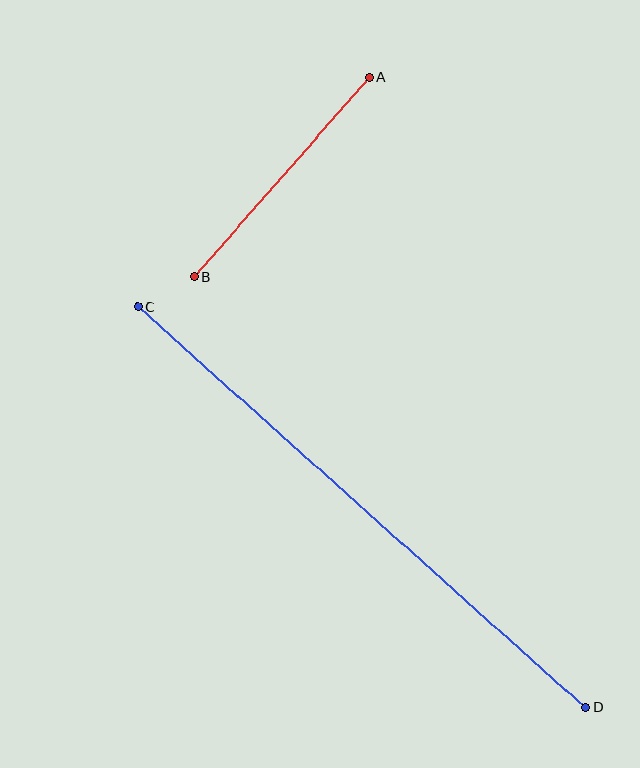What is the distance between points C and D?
The distance is approximately 601 pixels.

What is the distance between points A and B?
The distance is approximately 265 pixels.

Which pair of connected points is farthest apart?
Points C and D are farthest apart.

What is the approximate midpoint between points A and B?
The midpoint is at approximately (282, 177) pixels.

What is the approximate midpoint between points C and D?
The midpoint is at approximately (362, 507) pixels.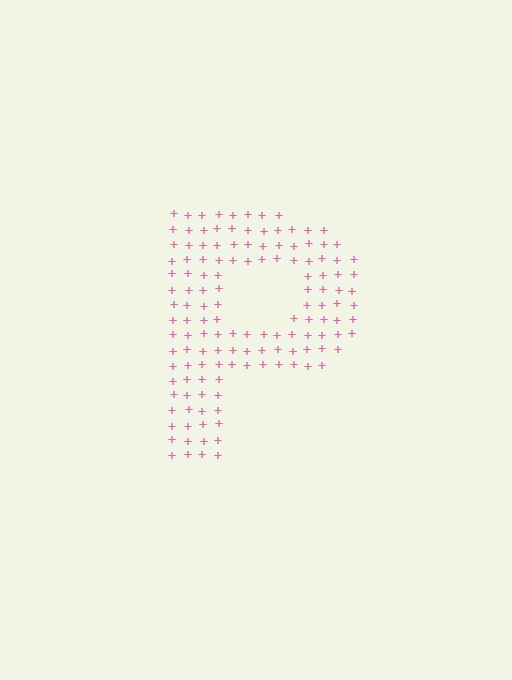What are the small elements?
The small elements are plus signs.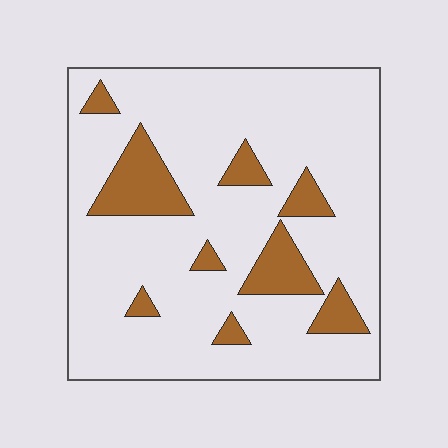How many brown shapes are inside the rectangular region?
9.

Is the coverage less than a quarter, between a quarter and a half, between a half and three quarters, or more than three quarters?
Less than a quarter.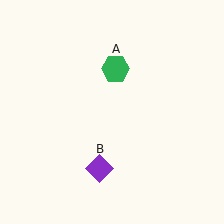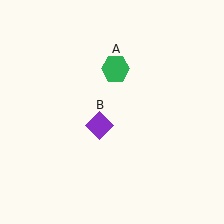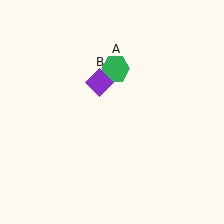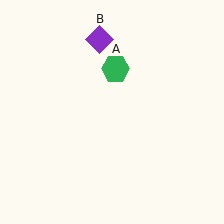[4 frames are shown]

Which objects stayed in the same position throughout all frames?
Green hexagon (object A) remained stationary.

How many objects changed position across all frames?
1 object changed position: purple diamond (object B).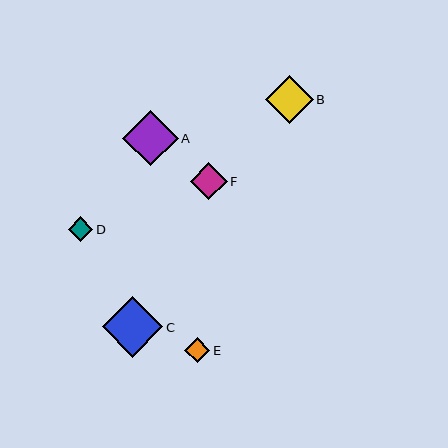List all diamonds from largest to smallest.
From largest to smallest: C, A, B, F, E, D.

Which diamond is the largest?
Diamond C is the largest with a size of approximately 60 pixels.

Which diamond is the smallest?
Diamond D is the smallest with a size of approximately 25 pixels.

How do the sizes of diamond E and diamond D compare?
Diamond E and diamond D are approximately the same size.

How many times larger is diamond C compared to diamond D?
Diamond C is approximately 2.5 times the size of diamond D.